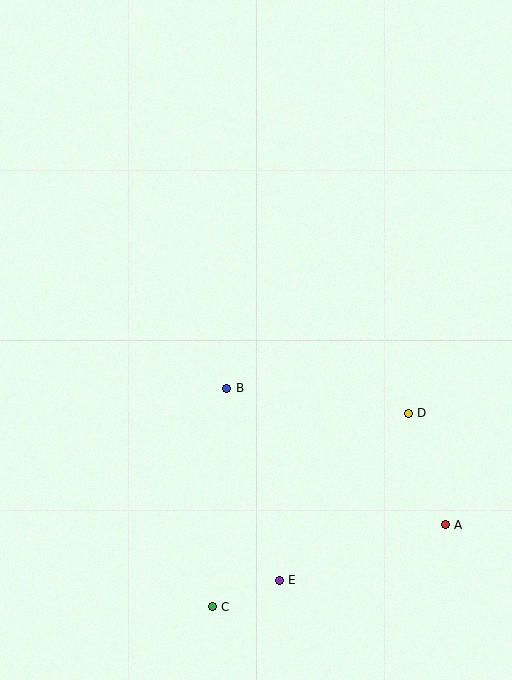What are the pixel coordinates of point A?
Point A is at (445, 525).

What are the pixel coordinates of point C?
Point C is at (212, 607).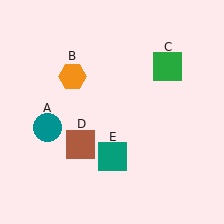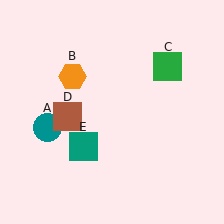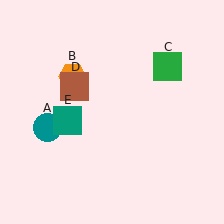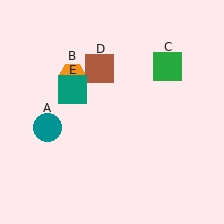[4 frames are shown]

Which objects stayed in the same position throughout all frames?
Teal circle (object A) and orange hexagon (object B) and green square (object C) remained stationary.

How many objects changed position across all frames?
2 objects changed position: brown square (object D), teal square (object E).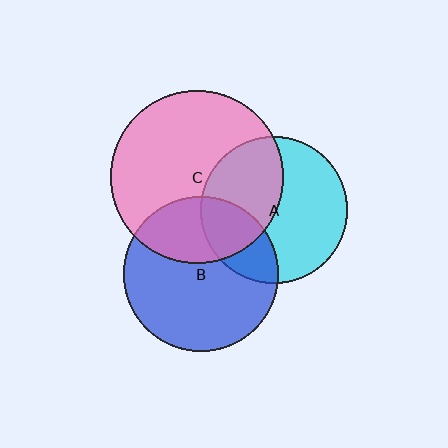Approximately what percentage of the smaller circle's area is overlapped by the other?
Approximately 45%.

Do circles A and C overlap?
Yes.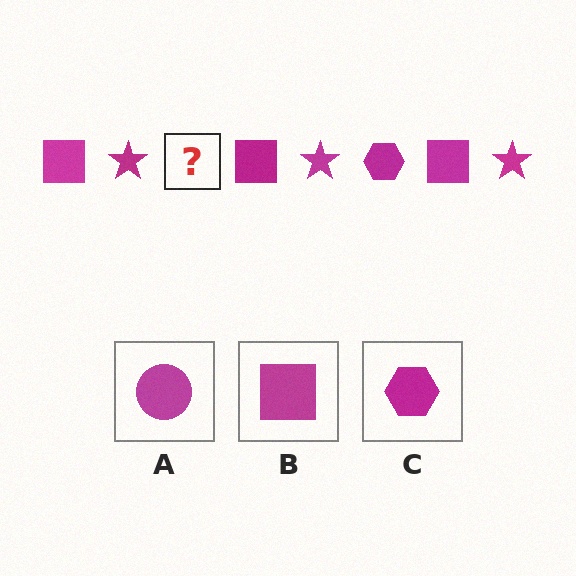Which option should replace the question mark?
Option C.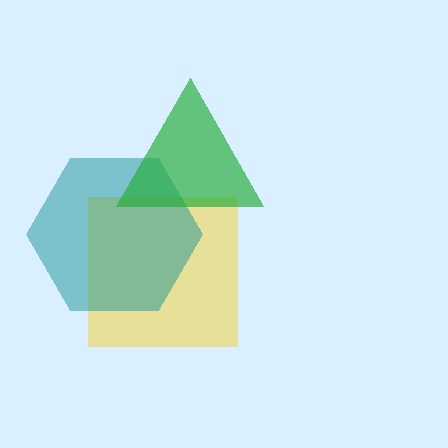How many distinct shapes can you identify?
There are 3 distinct shapes: a yellow square, a teal hexagon, a green triangle.